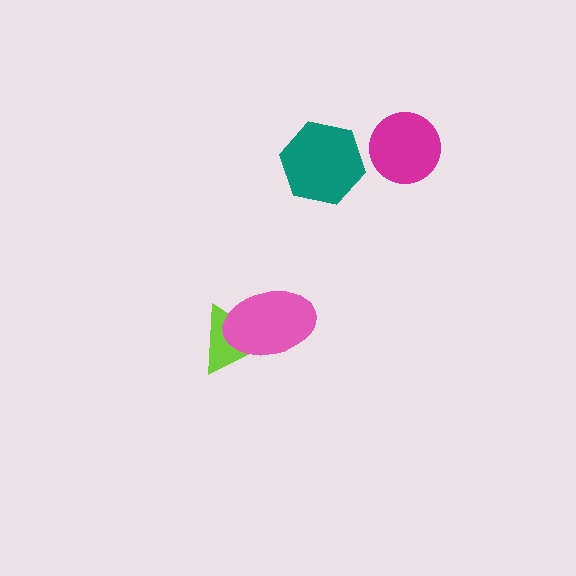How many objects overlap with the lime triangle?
1 object overlaps with the lime triangle.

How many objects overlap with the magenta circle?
0 objects overlap with the magenta circle.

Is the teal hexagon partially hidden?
No, no other shape covers it.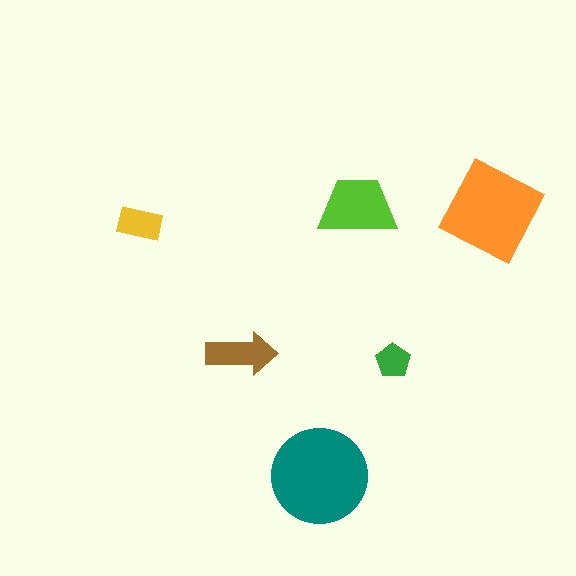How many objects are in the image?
There are 6 objects in the image.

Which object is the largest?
The teal circle.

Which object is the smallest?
The green pentagon.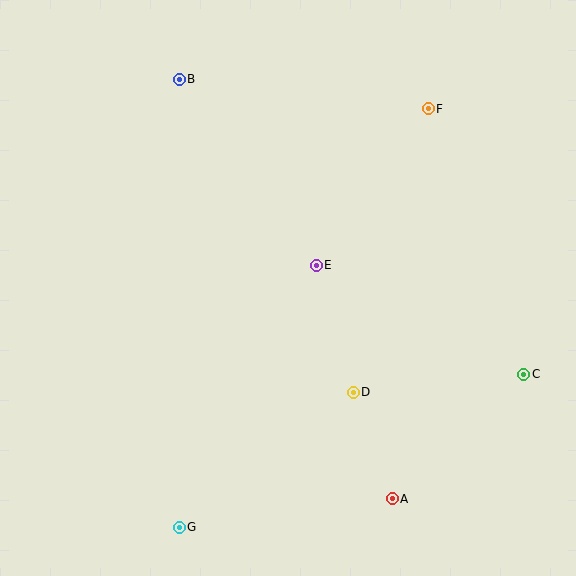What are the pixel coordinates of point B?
Point B is at (179, 79).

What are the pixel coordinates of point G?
Point G is at (179, 527).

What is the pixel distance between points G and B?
The distance between G and B is 448 pixels.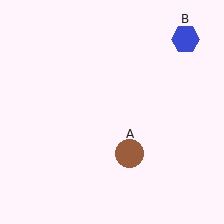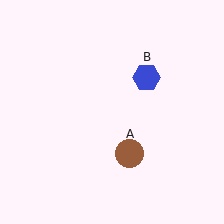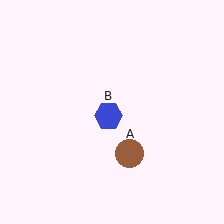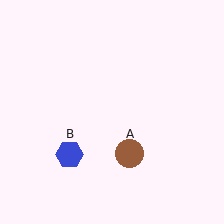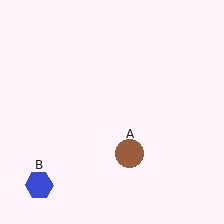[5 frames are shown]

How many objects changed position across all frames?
1 object changed position: blue hexagon (object B).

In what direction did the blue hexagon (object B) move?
The blue hexagon (object B) moved down and to the left.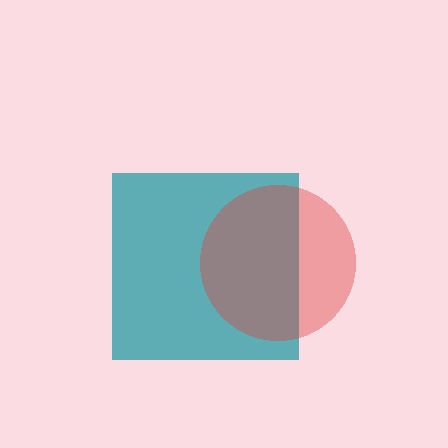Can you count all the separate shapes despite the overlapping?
Yes, there are 2 separate shapes.